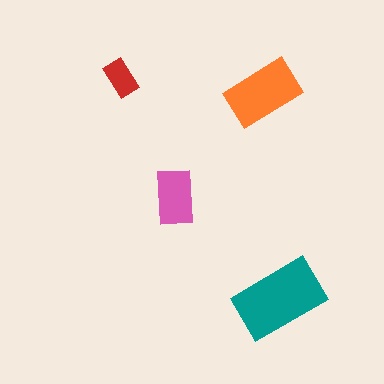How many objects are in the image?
There are 4 objects in the image.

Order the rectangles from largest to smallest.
the teal one, the orange one, the pink one, the red one.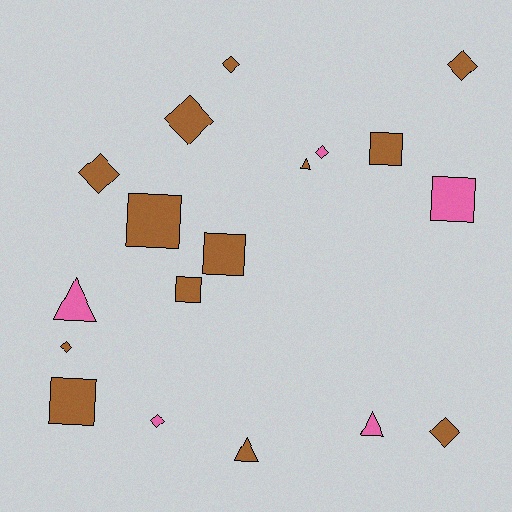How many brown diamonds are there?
There are 6 brown diamonds.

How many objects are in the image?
There are 18 objects.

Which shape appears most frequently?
Diamond, with 8 objects.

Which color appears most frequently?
Brown, with 13 objects.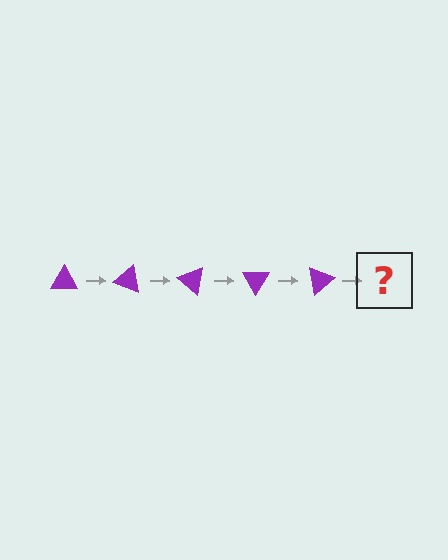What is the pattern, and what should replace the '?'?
The pattern is that the triangle rotates 20 degrees each step. The '?' should be a purple triangle rotated 100 degrees.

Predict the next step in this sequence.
The next step is a purple triangle rotated 100 degrees.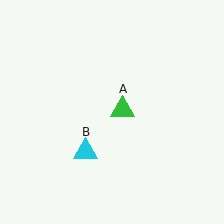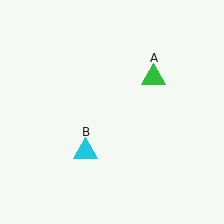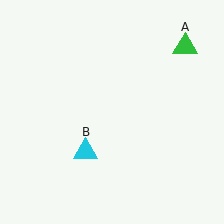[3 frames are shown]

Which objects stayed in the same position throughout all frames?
Cyan triangle (object B) remained stationary.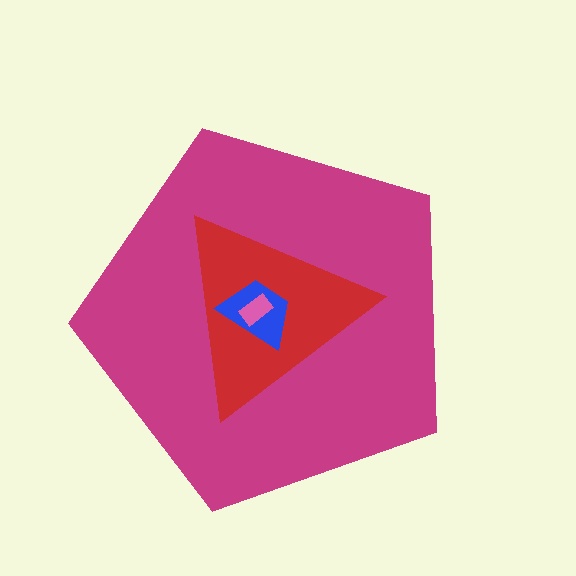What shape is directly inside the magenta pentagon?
The red triangle.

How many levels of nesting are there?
4.